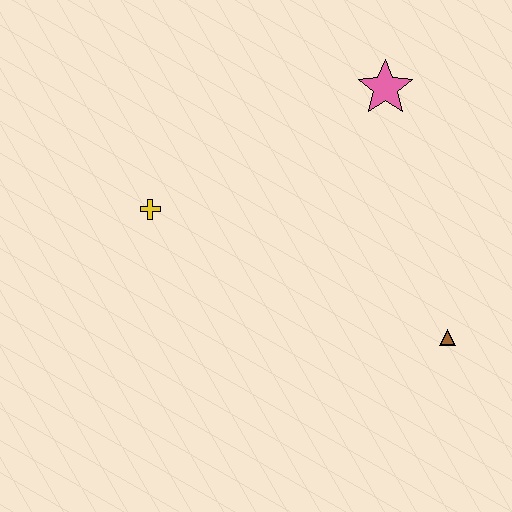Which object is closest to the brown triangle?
The pink star is closest to the brown triangle.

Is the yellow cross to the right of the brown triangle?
No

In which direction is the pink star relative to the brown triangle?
The pink star is above the brown triangle.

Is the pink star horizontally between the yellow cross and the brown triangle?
Yes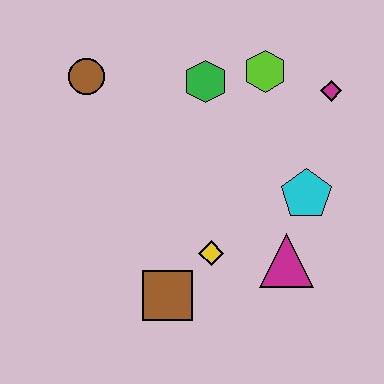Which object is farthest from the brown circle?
The magenta triangle is farthest from the brown circle.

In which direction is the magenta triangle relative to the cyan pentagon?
The magenta triangle is below the cyan pentagon.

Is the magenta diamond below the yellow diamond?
No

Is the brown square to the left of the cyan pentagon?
Yes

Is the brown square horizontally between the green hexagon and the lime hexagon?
No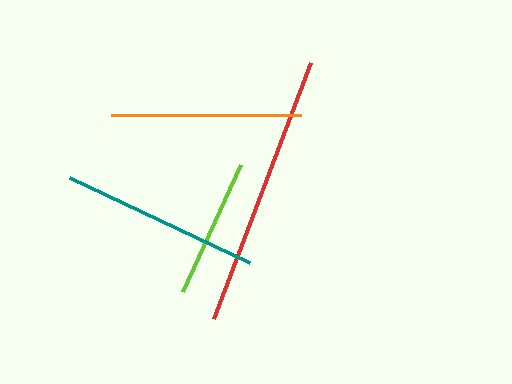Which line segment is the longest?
The red line is the longest at approximately 273 pixels.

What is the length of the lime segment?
The lime segment is approximately 139 pixels long.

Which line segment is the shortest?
The lime line is the shortest at approximately 139 pixels.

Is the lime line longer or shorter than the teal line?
The teal line is longer than the lime line.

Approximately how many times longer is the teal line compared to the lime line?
The teal line is approximately 1.4 times the length of the lime line.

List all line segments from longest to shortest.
From longest to shortest: red, teal, orange, lime.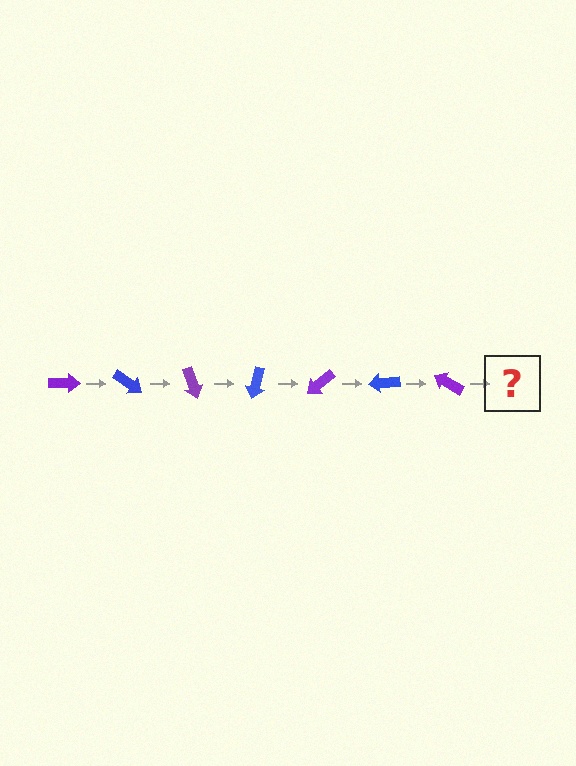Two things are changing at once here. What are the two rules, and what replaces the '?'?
The two rules are that it rotates 35 degrees each step and the color cycles through purple and blue. The '?' should be a blue arrow, rotated 245 degrees from the start.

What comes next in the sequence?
The next element should be a blue arrow, rotated 245 degrees from the start.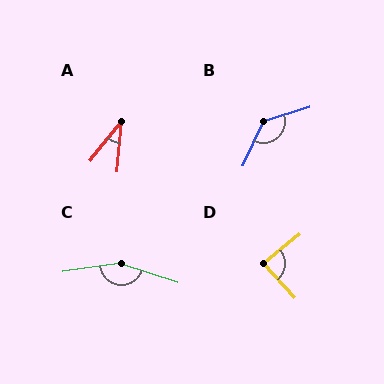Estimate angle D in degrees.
Approximately 87 degrees.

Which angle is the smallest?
A, at approximately 33 degrees.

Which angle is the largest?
C, at approximately 154 degrees.